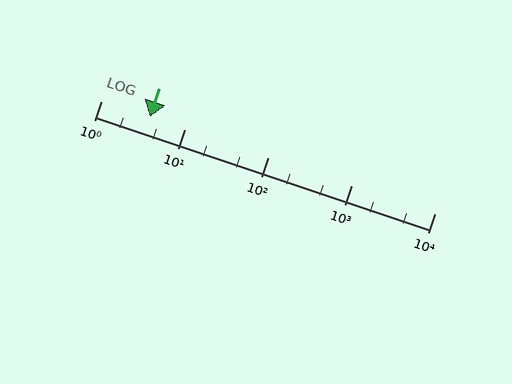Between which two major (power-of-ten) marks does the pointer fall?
The pointer is between 1 and 10.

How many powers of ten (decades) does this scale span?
The scale spans 4 decades, from 1 to 10000.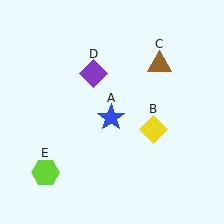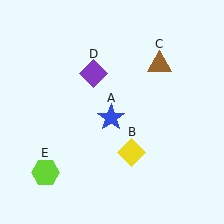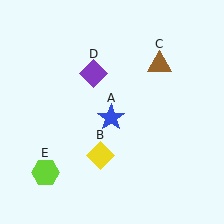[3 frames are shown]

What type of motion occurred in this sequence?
The yellow diamond (object B) rotated clockwise around the center of the scene.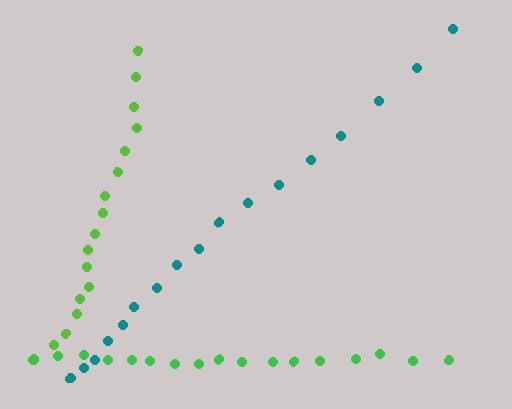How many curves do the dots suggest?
There are 3 distinct paths.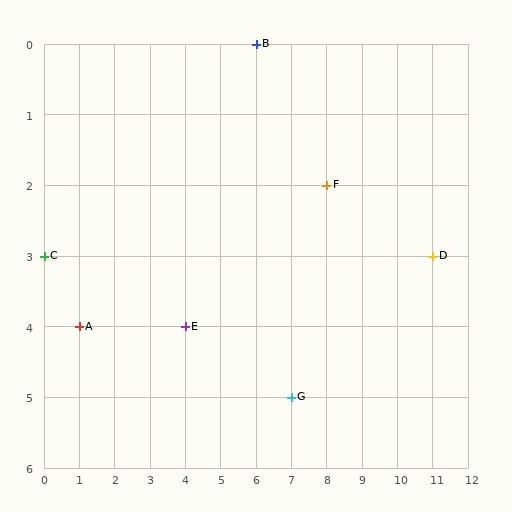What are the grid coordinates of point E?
Point E is at grid coordinates (4, 4).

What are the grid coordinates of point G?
Point G is at grid coordinates (7, 5).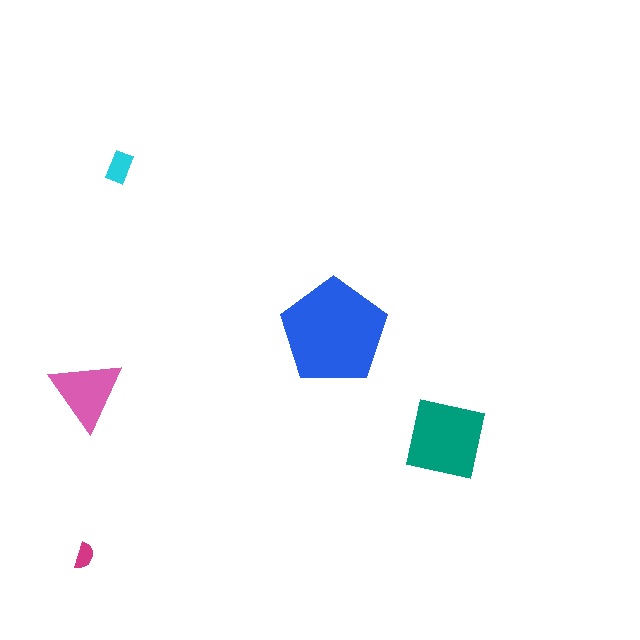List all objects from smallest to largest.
The magenta semicircle, the cyan rectangle, the pink triangle, the teal square, the blue pentagon.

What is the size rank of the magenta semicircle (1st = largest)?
5th.